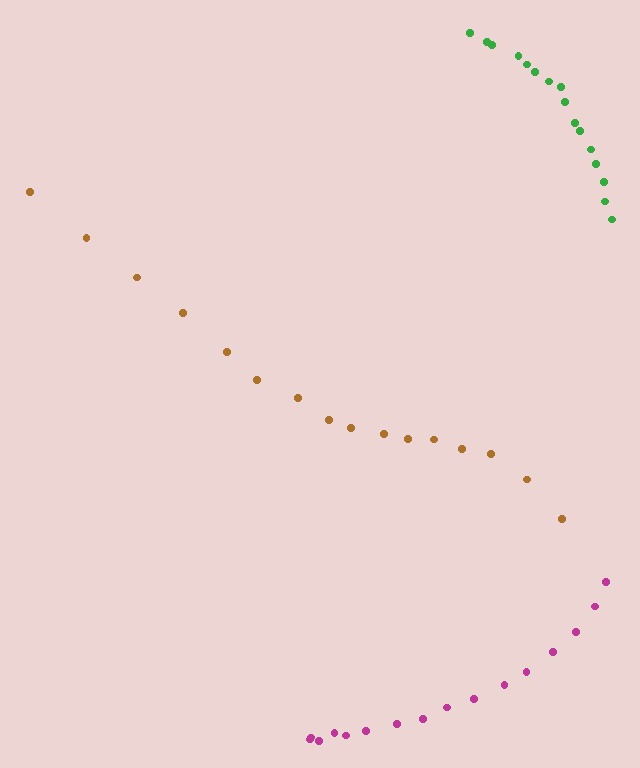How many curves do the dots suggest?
There are 3 distinct paths.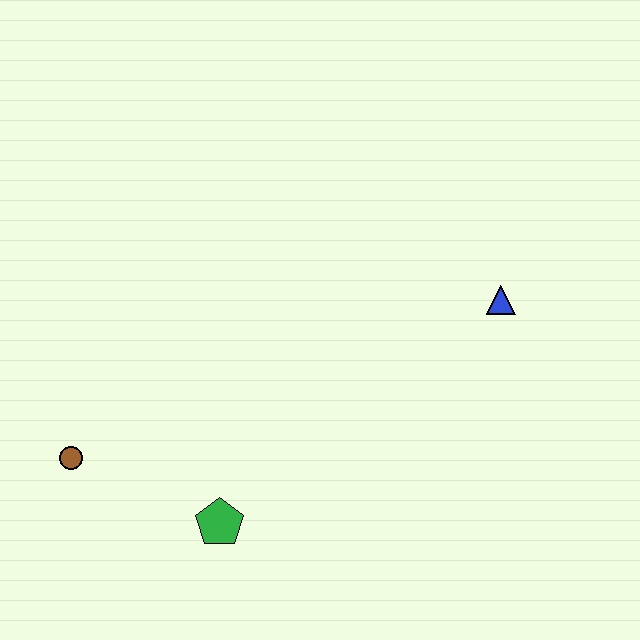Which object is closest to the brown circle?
The green pentagon is closest to the brown circle.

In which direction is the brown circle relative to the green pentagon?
The brown circle is to the left of the green pentagon.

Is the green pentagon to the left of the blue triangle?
Yes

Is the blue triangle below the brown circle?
No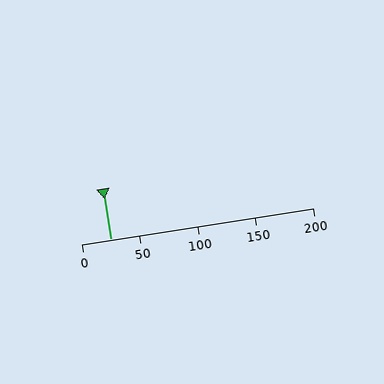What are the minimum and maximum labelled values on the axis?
The axis runs from 0 to 200.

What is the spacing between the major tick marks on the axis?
The major ticks are spaced 50 apart.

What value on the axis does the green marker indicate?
The marker indicates approximately 25.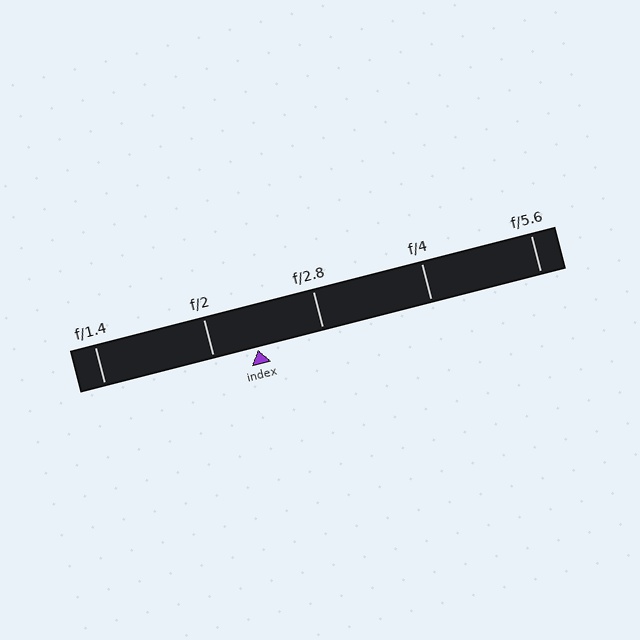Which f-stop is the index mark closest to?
The index mark is closest to f/2.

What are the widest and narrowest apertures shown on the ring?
The widest aperture shown is f/1.4 and the narrowest is f/5.6.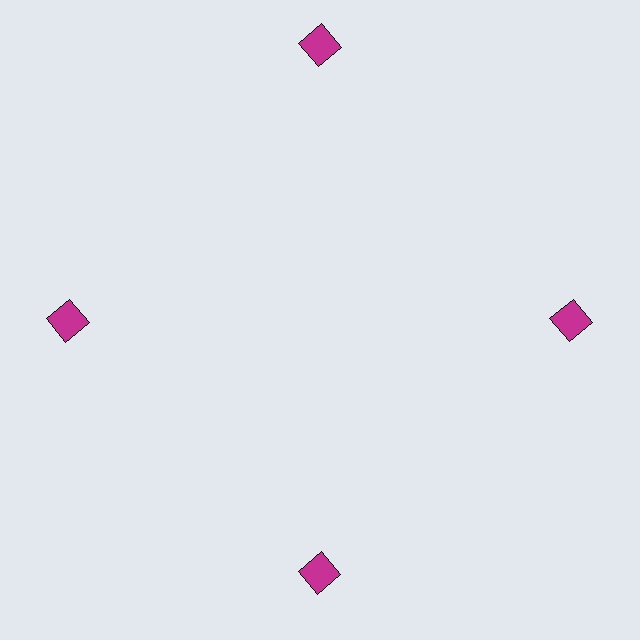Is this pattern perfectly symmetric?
No. The 4 magenta squares are arranged in a ring, but one element near the 12 o'clock position is pushed outward from the center, breaking the 4-fold rotational symmetry.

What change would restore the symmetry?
The symmetry would be restored by moving it inward, back onto the ring so that all 4 squares sit at equal angles and equal distance from the center.